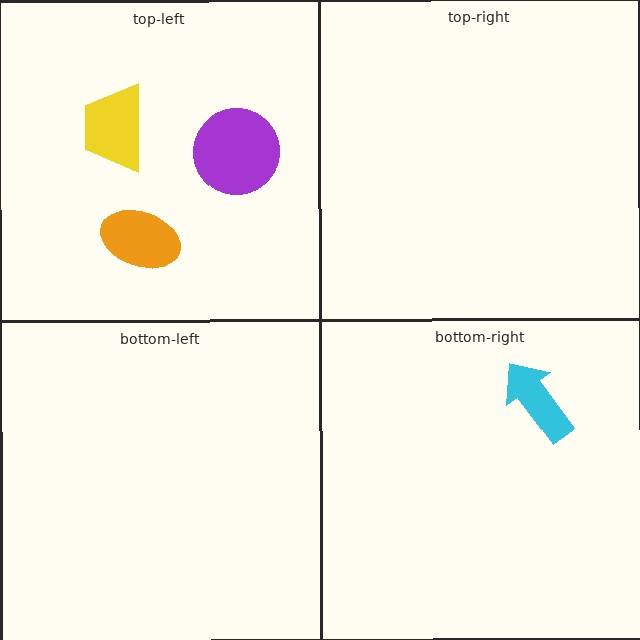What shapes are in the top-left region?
The orange ellipse, the yellow trapezoid, the purple circle.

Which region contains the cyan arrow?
The bottom-right region.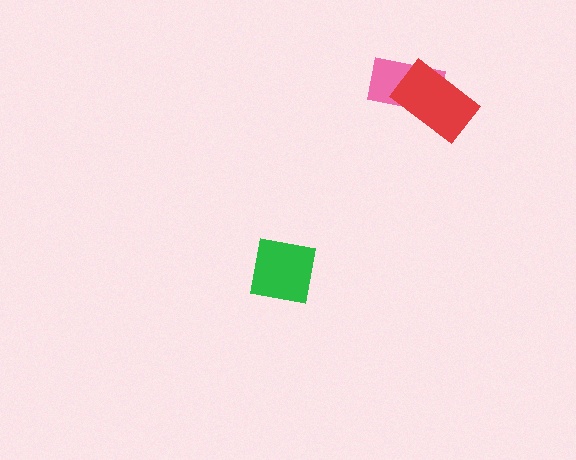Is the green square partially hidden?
No, no other shape covers it.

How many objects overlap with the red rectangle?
1 object overlaps with the red rectangle.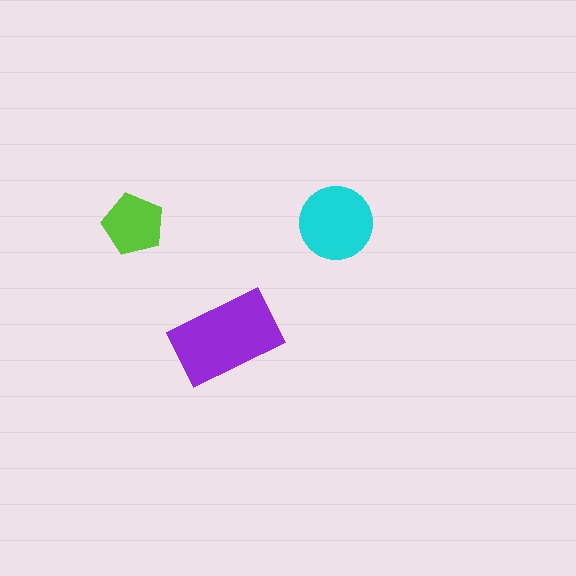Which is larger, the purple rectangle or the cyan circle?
The purple rectangle.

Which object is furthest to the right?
The cyan circle is rightmost.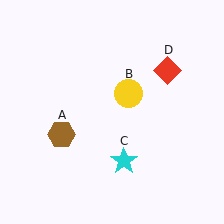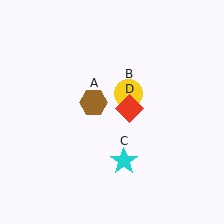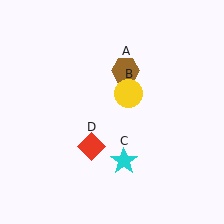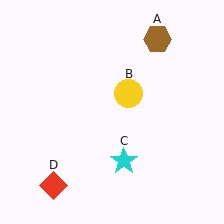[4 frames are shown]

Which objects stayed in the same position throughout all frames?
Yellow circle (object B) and cyan star (object C) remained stationary.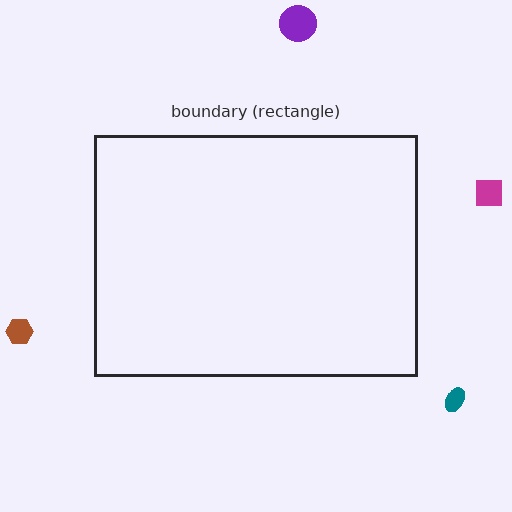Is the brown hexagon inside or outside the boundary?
Outside.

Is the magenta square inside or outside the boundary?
Outside.